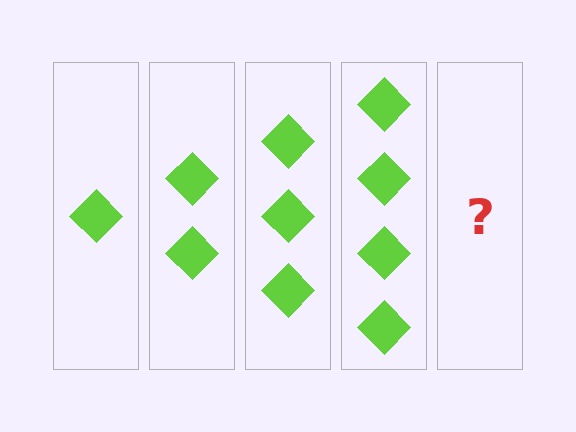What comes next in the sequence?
The next element should be 5 diamonds.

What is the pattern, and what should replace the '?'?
The pattern is that each step adds one more diamond. The '?' should be 5 diamonds.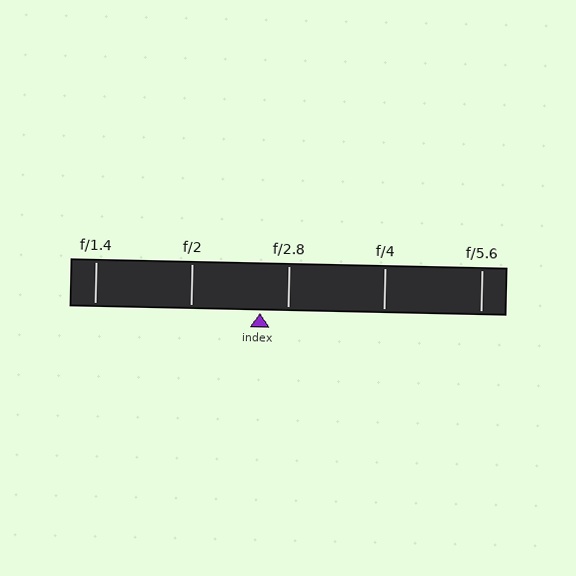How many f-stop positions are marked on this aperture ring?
There are 5 f-stop positions marked.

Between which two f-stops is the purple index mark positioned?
The index mark is between f/2 and f/2.8.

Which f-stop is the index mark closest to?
The index mark is closest to f/2.8.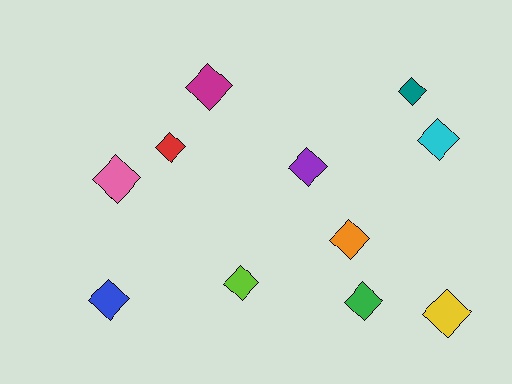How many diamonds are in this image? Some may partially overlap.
There are 11 diamonds.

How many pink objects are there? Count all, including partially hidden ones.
There is 1 pink object.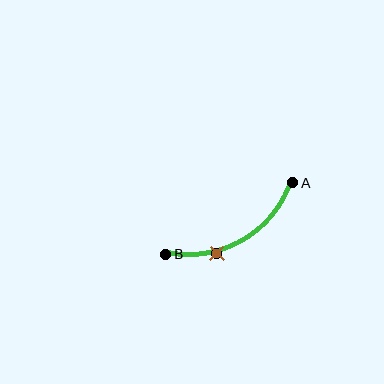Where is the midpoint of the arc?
The arc midpoint is the point on the curve farthest from the straight line joining A and B. It sits below that line.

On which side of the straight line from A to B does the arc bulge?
The arc bulges below the straight line connecting A and B.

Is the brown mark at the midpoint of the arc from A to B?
No. The brown mark lies on the arc but is closer to endpoint B. The arc midpoint would be at the point on the curve equidistant along the arc from both A and B.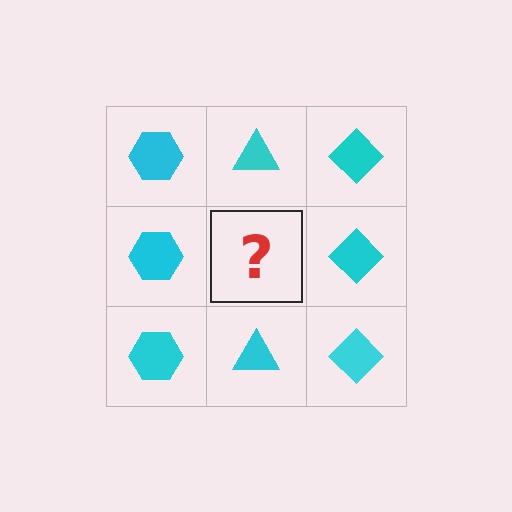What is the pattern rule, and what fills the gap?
The rule is that each column has a consistent shape. The gap should be filled with a cyan triangle.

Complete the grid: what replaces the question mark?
The question mark should be replaced with a cyan triangle.